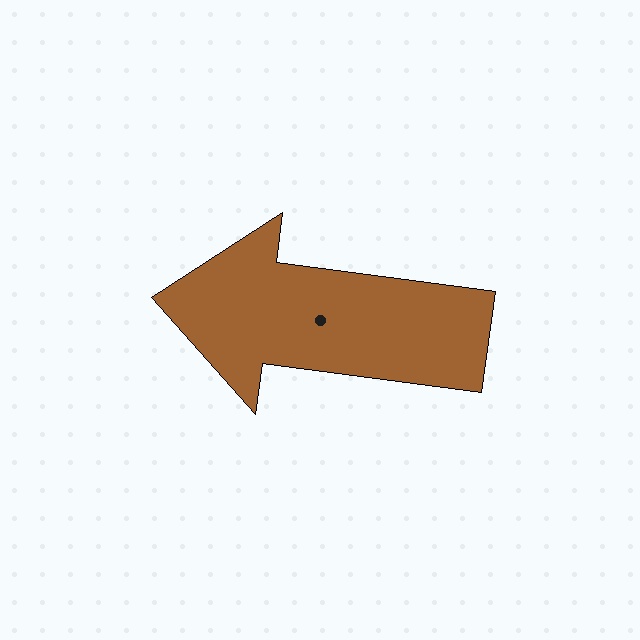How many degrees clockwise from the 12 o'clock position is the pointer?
Approximately 278 degrees.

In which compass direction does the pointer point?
West.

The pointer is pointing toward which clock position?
Roughly 9 o'clock.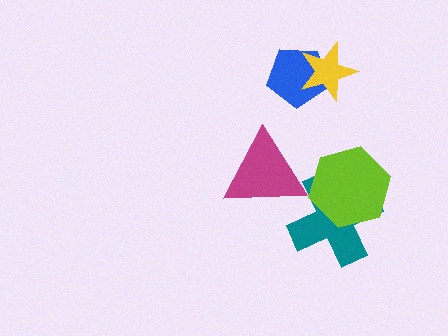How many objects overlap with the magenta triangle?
1 object overlaps with the magenta triangle.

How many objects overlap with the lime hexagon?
1 object overlaps with the lime hexagon.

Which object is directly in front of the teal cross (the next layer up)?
The magenta triangle is directly in front of the teal cross.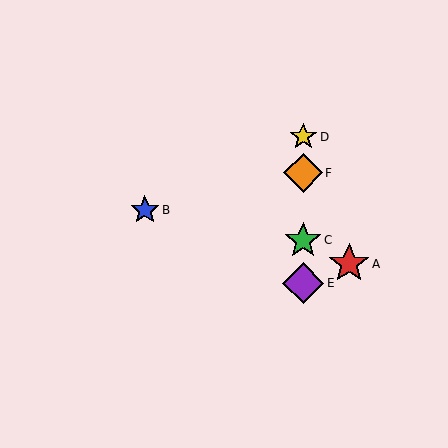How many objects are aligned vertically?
4 objects (C, D, E, F) are aligned vertically.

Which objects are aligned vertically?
Objects C, D, E, F are aligned vertically.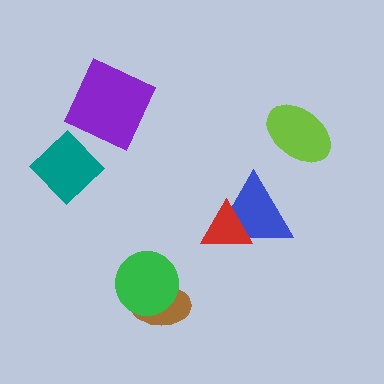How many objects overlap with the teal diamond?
0 objects overlap with the teal diamond.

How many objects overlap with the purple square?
0 objects overlap with the purple square.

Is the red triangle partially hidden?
No, no other shape covers it.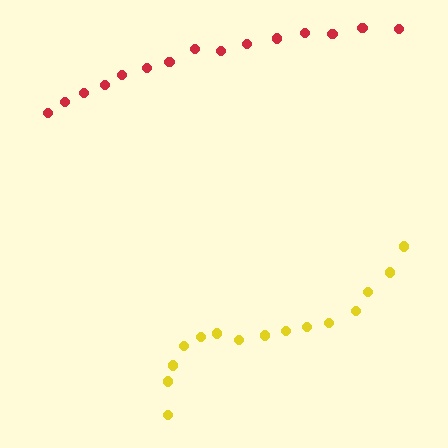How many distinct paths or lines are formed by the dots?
There are 2 distinct paths.